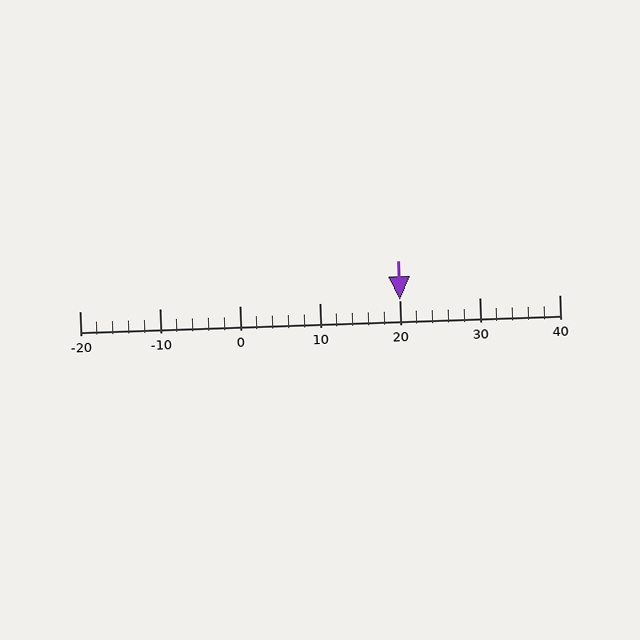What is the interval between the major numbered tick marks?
The major tick marks are spaced 10 units apart.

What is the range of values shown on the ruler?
The ruler shows values from -20 to 40.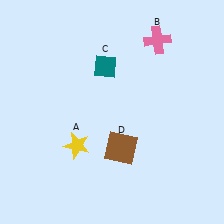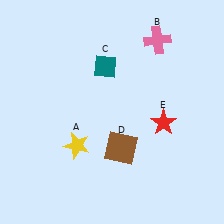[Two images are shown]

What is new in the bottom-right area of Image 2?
A red star (E) was added in the bottom-right area of Image 2.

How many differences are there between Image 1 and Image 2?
There is 1 difference between the two images.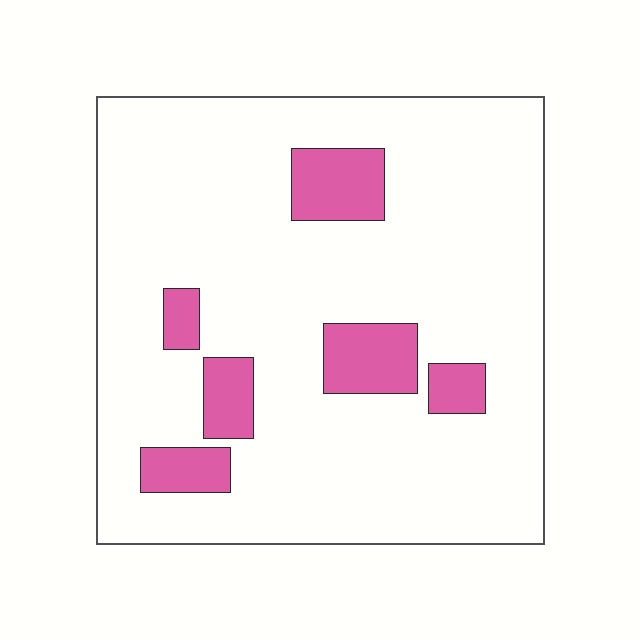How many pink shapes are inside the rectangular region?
6.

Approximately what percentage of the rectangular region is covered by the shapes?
Approximately 15%.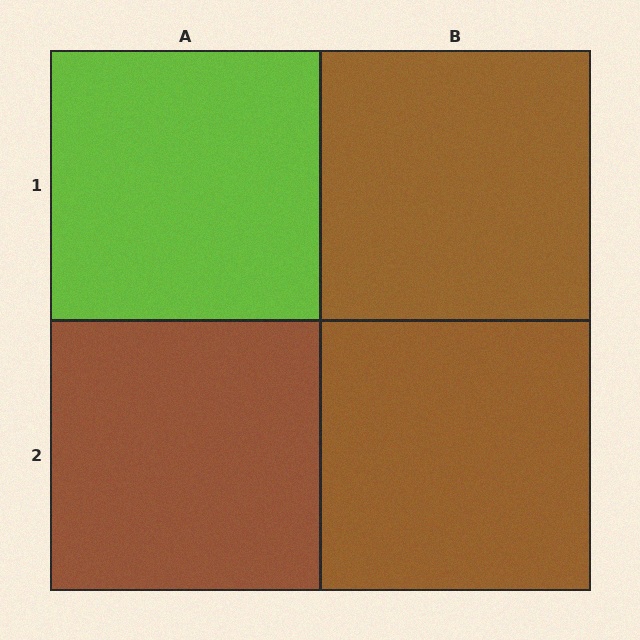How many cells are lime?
1 cell is lime.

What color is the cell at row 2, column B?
Brown.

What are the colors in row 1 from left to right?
Lime, brown.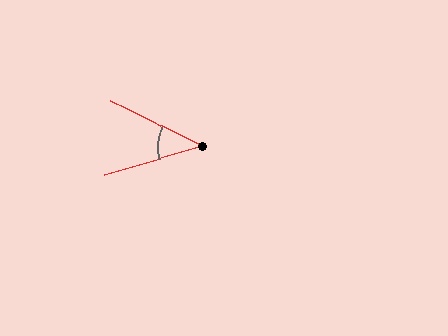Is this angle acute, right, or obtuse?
It is acute.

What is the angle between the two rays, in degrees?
Approximately 43 degrees.